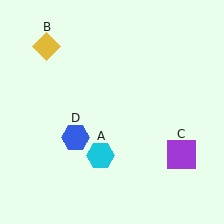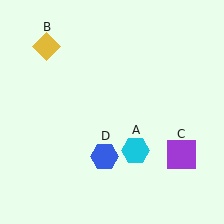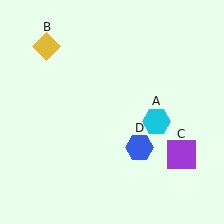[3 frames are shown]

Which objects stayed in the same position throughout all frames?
Yellow diamond (object B) and purple square (object C) remained stationary.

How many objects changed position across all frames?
2 objects changed position: cyan hexagon (object A), blue hexagon (object D).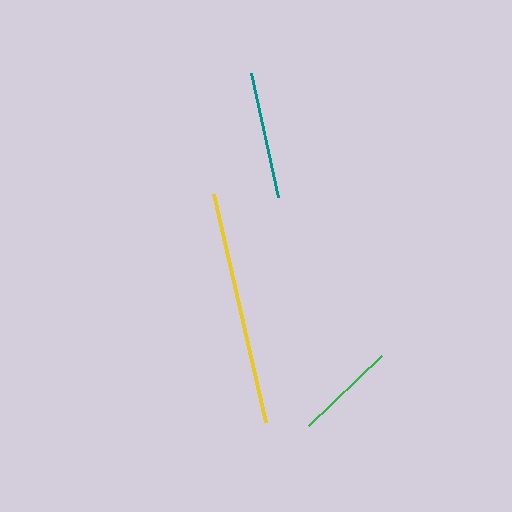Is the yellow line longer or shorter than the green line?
The yellow line is longer than the green line.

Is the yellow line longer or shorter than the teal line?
The yellow line is longer than the teal line.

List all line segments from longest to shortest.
From longest to shortest: yellow, teal, green.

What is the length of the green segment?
The green segment is approximately 101 pixels long.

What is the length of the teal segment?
The teal segment is approximately 128 pixels long.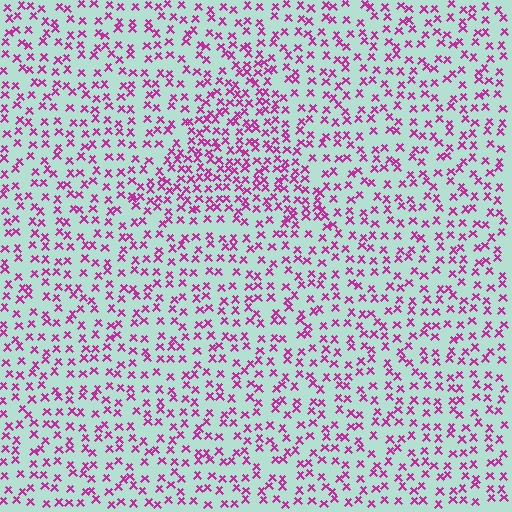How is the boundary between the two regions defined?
The boundary is defined by a change in element density (approximately 1.7x ratio). All elements are the same color, size, and shape.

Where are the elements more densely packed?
The elements are more densely packed inside the triangle boundary.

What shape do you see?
I see a triangle.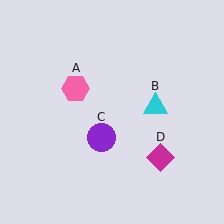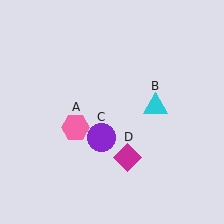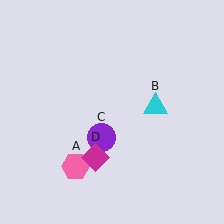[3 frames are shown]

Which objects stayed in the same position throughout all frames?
Cyan triangle (object B) and purple circle (object C) remained stationary.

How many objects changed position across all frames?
2 objects changed position: pink hexagon (object A), magenta diamond (object D).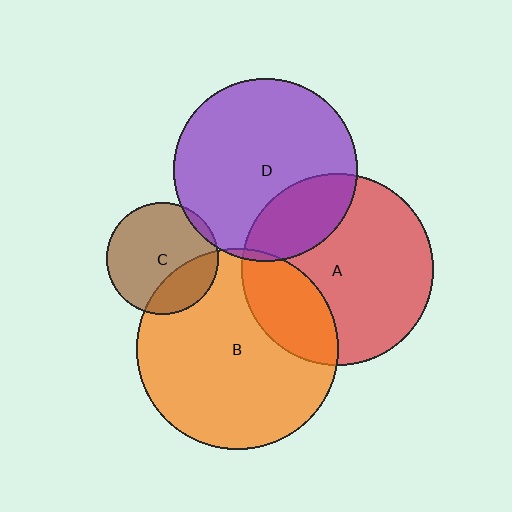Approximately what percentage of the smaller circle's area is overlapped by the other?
Approximately 25%.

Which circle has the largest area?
Circle B (orange).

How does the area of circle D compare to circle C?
Approximately 2.7 times.